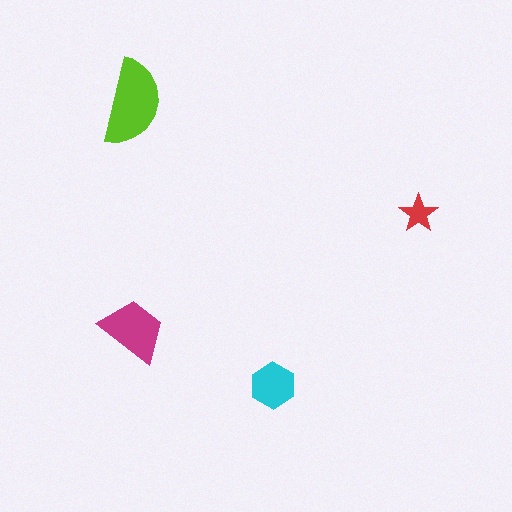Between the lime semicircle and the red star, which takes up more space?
The lime semicircle.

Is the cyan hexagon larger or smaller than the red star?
Larger.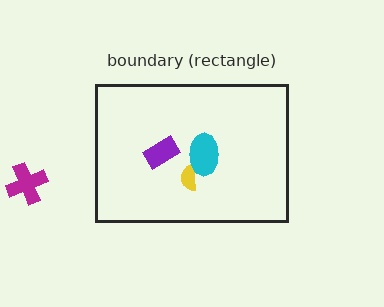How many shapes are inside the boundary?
3 inside, 1 outside.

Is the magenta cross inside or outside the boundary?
Outside.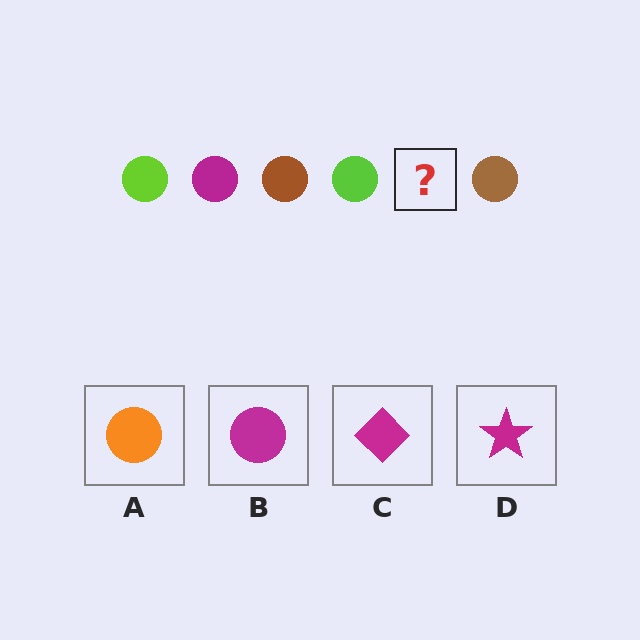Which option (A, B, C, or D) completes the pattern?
B.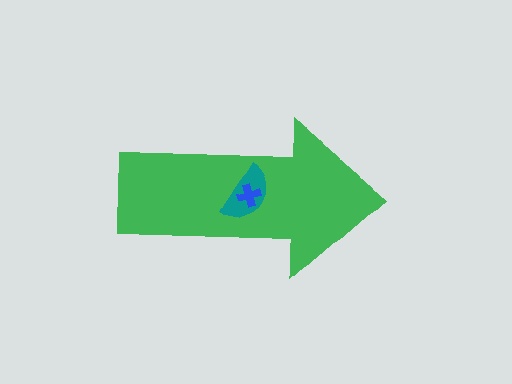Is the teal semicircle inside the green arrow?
Yes.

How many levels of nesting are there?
3.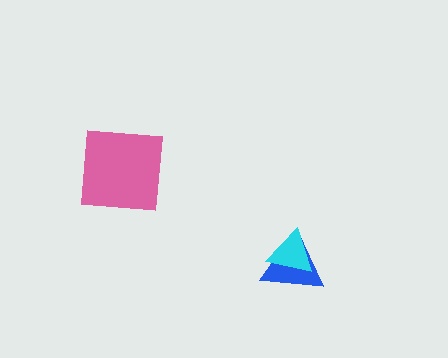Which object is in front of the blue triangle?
The cyan triangle is in front of the blue triangle.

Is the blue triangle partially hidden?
Yes, it is partially covered by another shape.